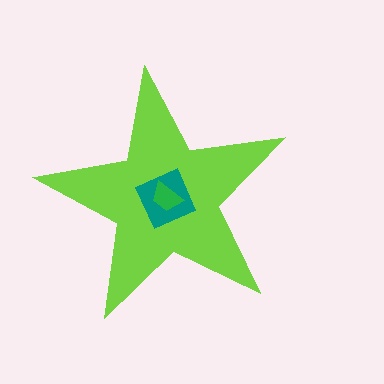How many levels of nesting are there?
3.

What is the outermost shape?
The lime star.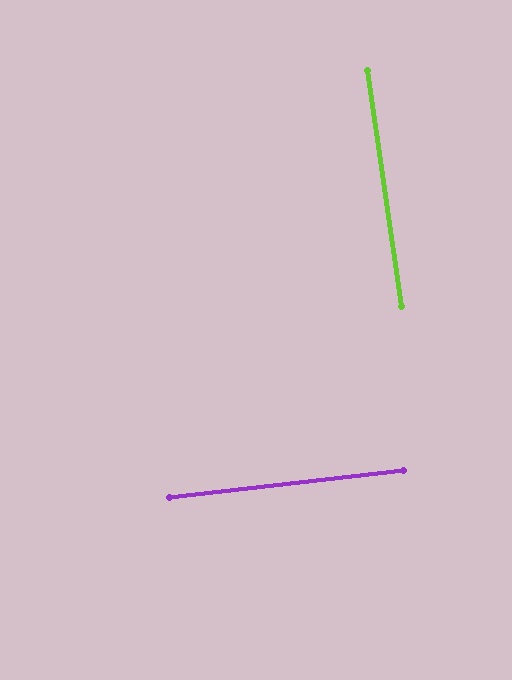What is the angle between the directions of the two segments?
Approximately 88 degrees.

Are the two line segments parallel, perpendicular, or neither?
Perpendicular — they meet at approximately 88°.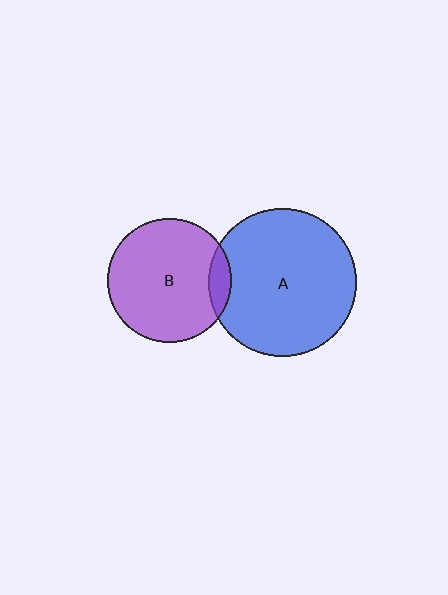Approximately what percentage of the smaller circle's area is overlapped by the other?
Approximately 10%.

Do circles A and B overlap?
Yes.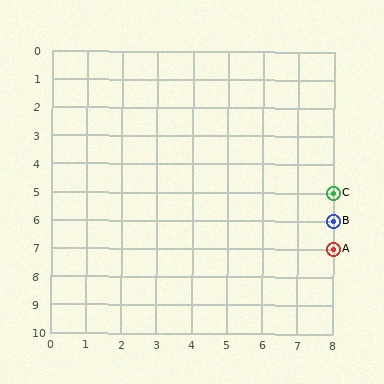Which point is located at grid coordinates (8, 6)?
Point B is at (8, 6).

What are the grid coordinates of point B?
Point B is at grid coordinates (8, 6).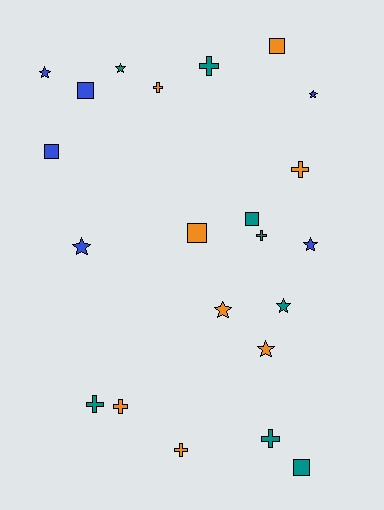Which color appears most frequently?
Orange, with 8 objects.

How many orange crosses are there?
There are 4 orange crosses.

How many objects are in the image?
There are 22 objects.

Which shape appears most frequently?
Cross, with 8 objects.